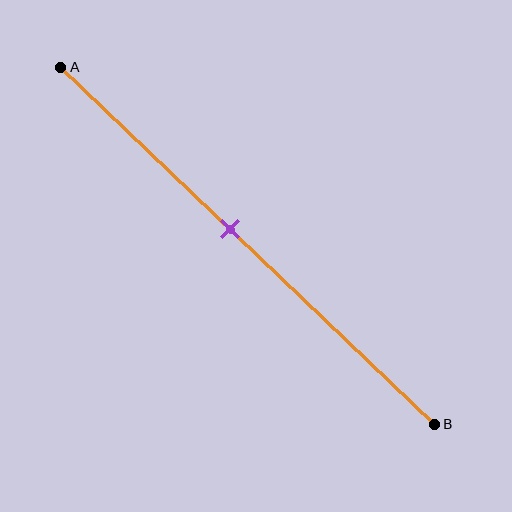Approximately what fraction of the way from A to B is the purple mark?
The purple mark is approximately 45% of the way from A to B.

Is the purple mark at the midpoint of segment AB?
No, the mark is at about 45% from A, not at the 50% midpoint.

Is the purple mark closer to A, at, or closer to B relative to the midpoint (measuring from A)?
The purple mark is closer to point A than the midpoint of segment AB.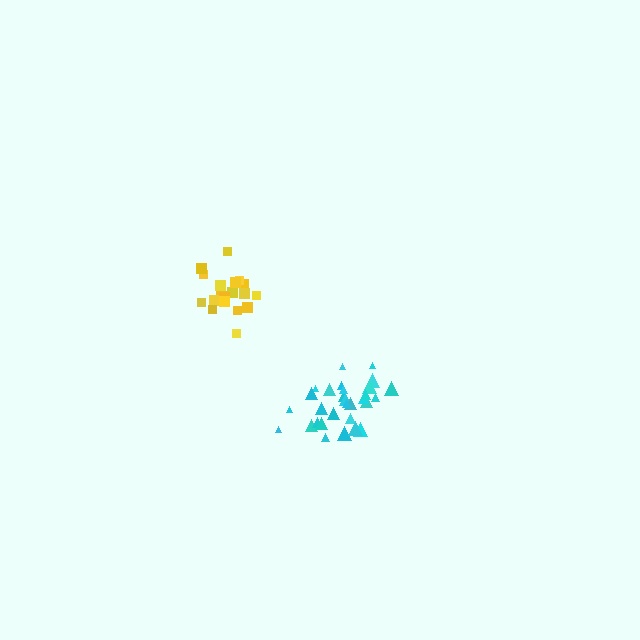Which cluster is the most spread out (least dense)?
Yellow.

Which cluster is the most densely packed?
Cyan.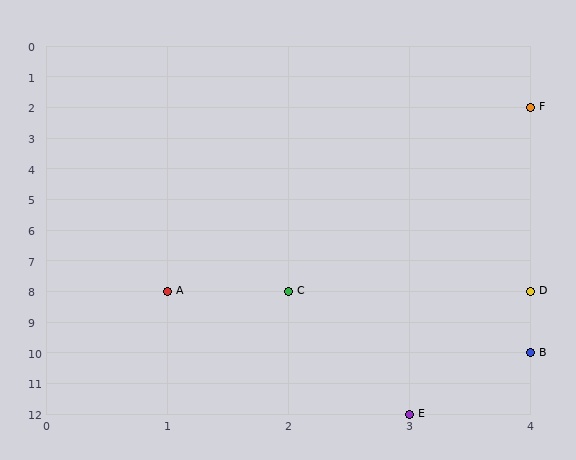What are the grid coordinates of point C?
Point C is at grid coordinates (2, 8).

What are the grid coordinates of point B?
Point B is at grid coordinates (4, 10).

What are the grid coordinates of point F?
Point F is at grid coordinates (4, 2).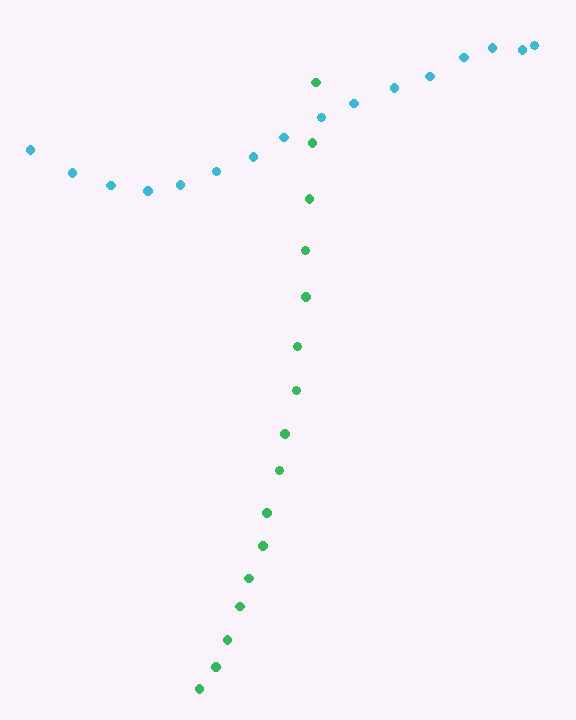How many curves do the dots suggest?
There are 2 distinct paths.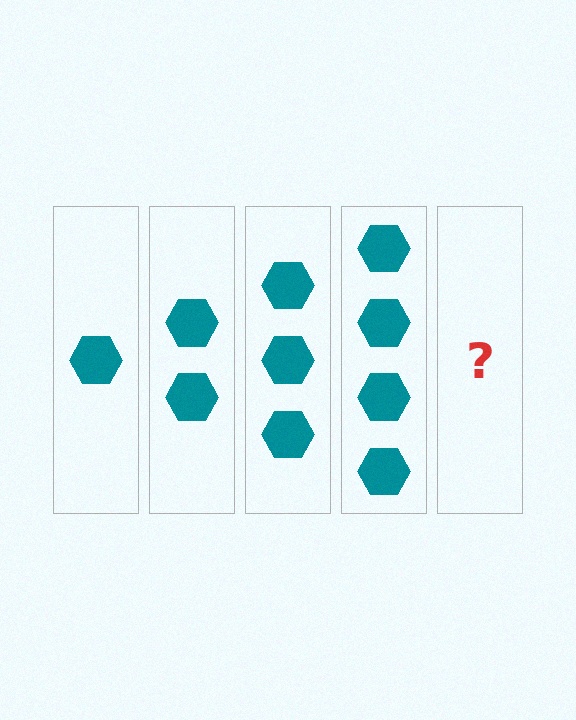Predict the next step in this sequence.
The next step is 5 hexagons.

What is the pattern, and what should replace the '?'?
The pattern is that each step adds one more hexagon. The '?' should be 5 hexagons.